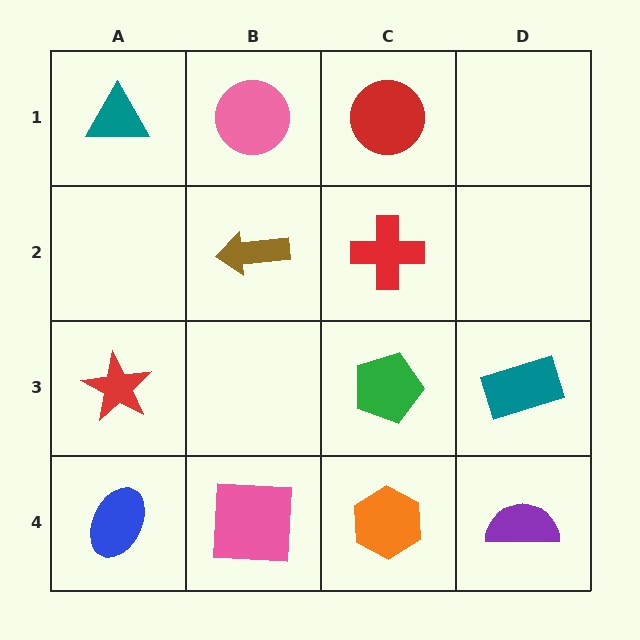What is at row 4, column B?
A pink square.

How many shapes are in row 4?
4 shapes.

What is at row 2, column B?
A brown arrow.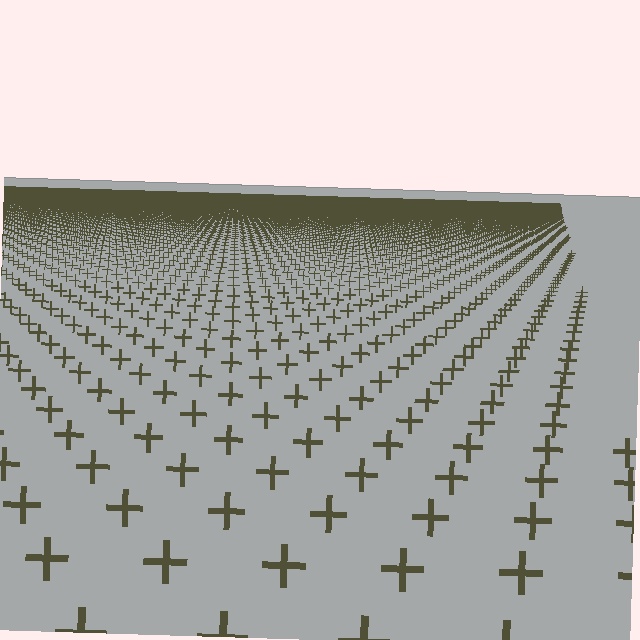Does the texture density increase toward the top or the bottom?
Density increases toward the top.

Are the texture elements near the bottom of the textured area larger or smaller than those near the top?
Larger. Near the bottom, elements are closer to the viewer and appear at a bigger on-screen size.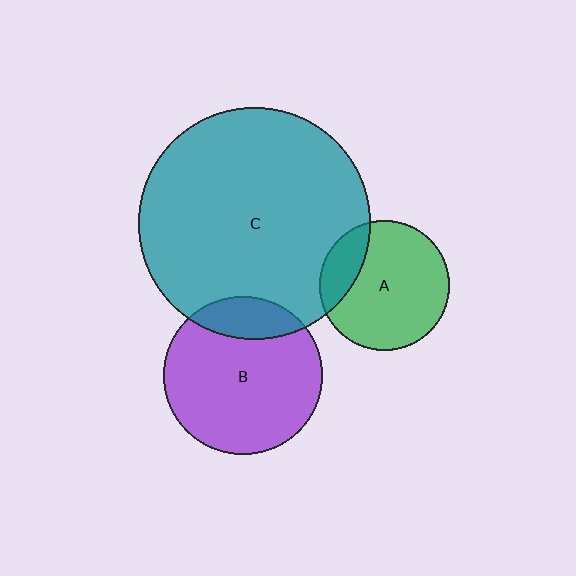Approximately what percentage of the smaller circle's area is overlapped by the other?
Approximately 15%.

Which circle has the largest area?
Circle C (teal).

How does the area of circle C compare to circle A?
Approximately 3.2 times.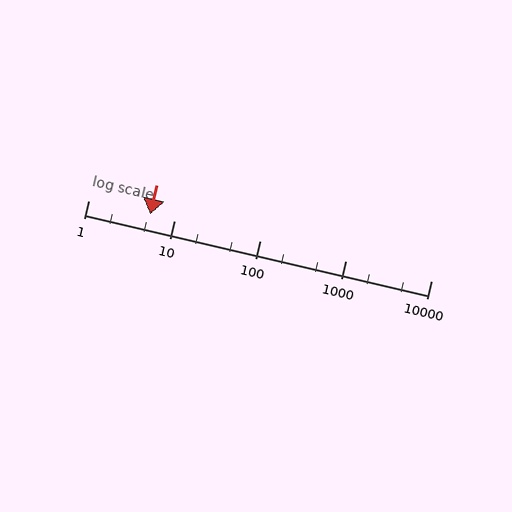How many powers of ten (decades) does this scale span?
The scale spans 4 decades, from 1 to 10000.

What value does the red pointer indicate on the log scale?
The pointer indicates approximately 5.2.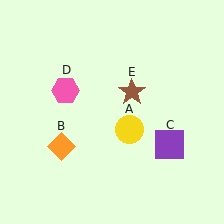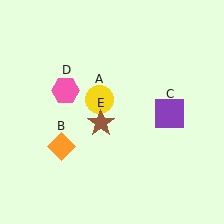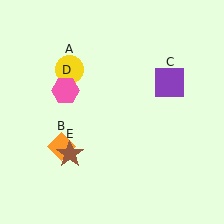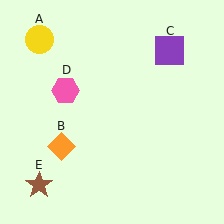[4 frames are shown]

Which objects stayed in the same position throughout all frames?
Orange diamond (object B) and pink hexagon (object D) remained stationary.